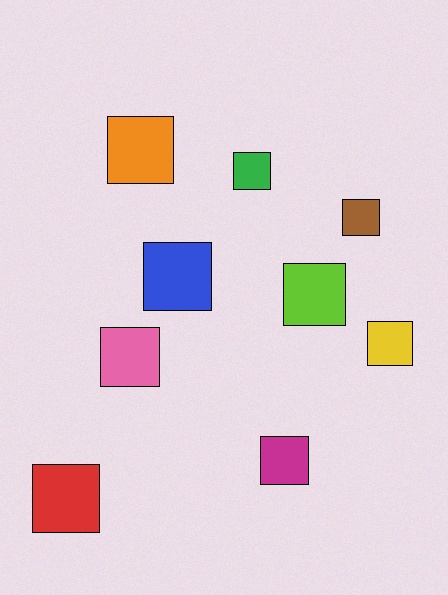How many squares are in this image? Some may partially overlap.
There are 9 squares.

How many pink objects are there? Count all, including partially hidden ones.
There is 1 pink object.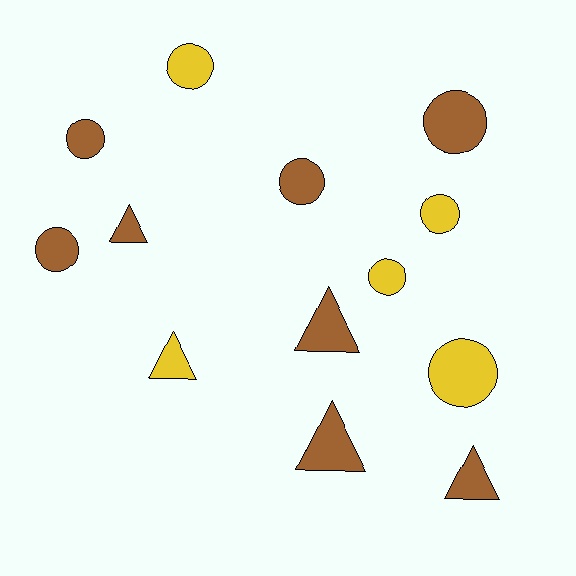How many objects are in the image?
There are 13 objects.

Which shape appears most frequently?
Circle, with 8 objects.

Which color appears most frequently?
Brown, with 8 objects.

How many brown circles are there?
There are 4 brown circles.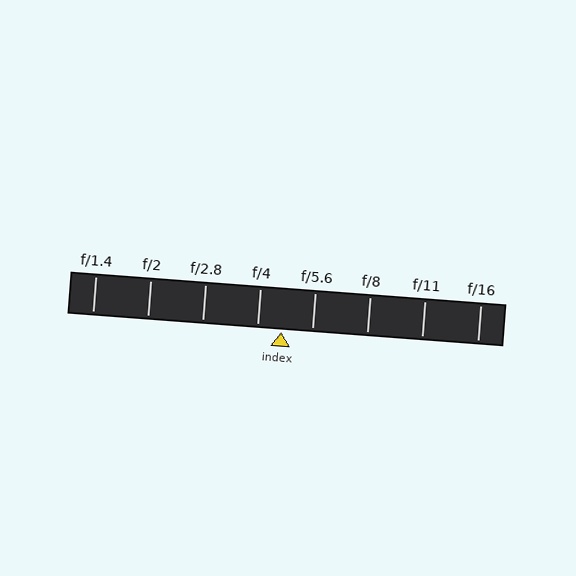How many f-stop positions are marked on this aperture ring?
There are 8 f-stop positions marked.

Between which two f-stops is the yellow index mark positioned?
The index mark is between f/4 and f/5.6.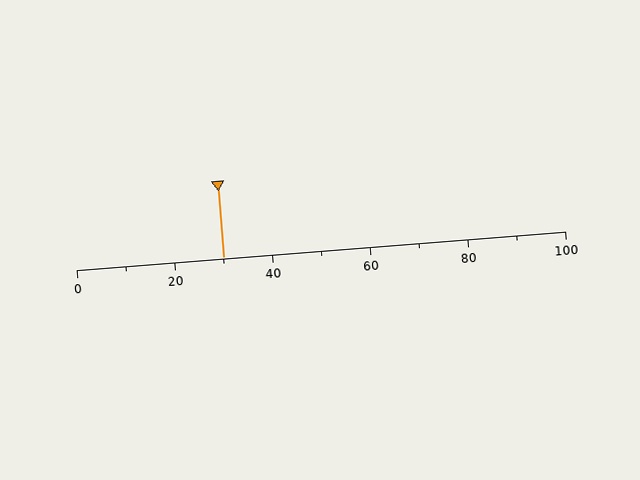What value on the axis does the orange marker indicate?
The marker indicates approximately 30.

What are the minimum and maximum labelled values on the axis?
The axis runs from 0 to 100.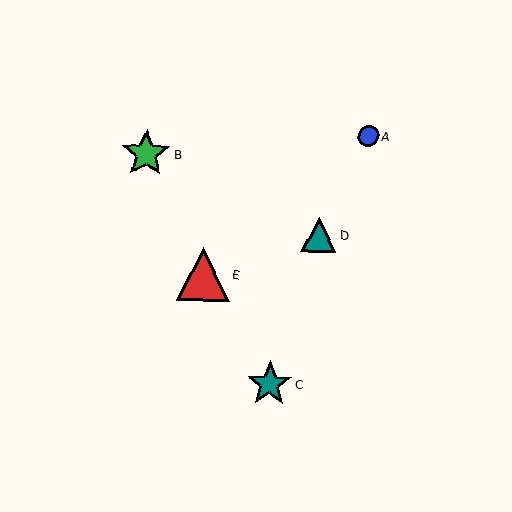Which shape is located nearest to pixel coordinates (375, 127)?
The blue circle (labeled A) at (368, 136) is nearest to that location.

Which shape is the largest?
The red triangle (labeled E) is the largest.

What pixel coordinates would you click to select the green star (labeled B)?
Click at (146, 154) to select the green star B.